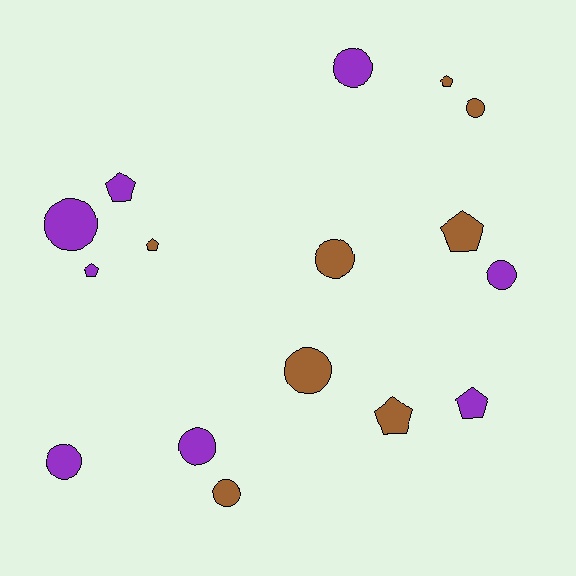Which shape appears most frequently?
Circle, with 9 objects.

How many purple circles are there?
There are 5 purple circles.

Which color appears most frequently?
Purple, with 8 objects.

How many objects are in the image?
There are 16 objects.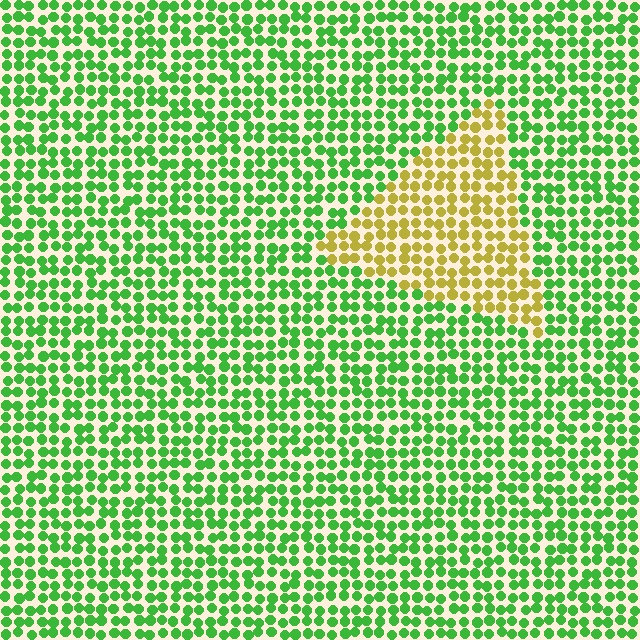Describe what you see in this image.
The image is filled with small green elements in a uniform arrangement. A triangle-shaped region is visible where the elements are tinted to a slightly different hue, forming a subtle color boundary.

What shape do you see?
I see a triangle.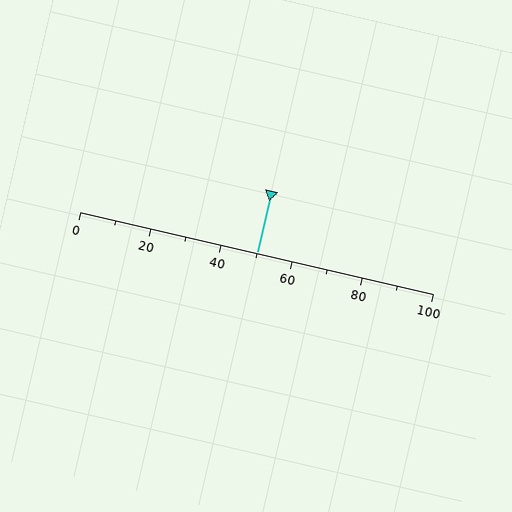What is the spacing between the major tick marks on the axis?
The major ticks are spaced 20 apart.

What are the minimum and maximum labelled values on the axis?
The axis runs from 0 to 100.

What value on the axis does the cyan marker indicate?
The marker indicates approximately 50.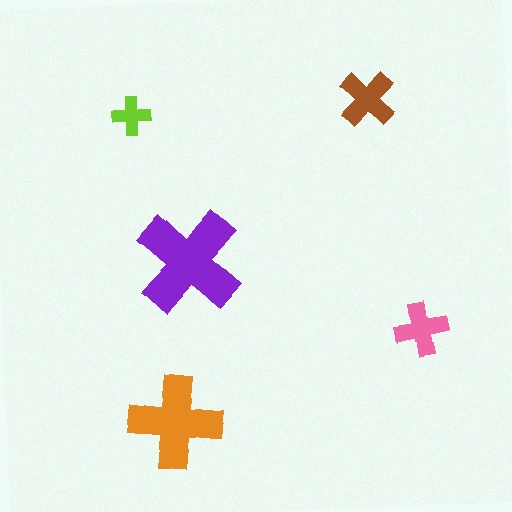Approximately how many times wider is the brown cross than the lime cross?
About 1.5 times wider.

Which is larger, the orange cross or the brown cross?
The orange one.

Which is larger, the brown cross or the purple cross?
The purple one.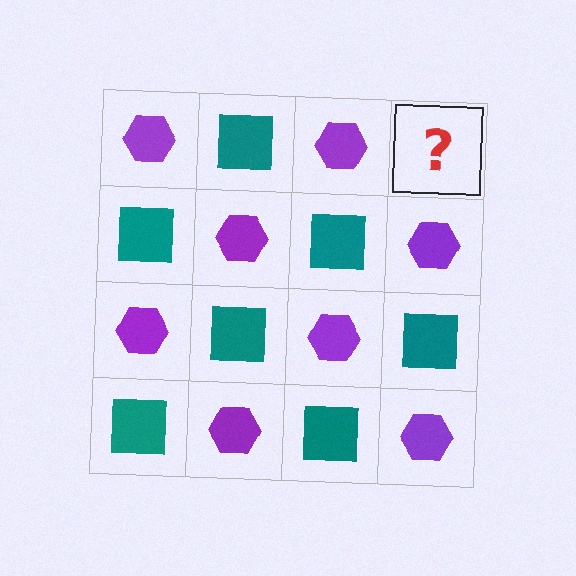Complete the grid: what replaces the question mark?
The question mark should be replaced with a teal square.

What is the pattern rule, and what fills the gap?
The rule is that it alternates purple hexagon and teal square in a checkerboard pattern. The gap should be filled with a teal square.